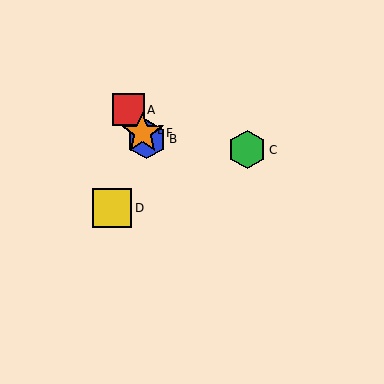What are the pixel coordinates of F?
Object F is at (142, 133).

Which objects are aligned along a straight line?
Objects A, B, E, F are aligned along a straight line.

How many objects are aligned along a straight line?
4 objects (A, B, E, F) are aligned along a straight line.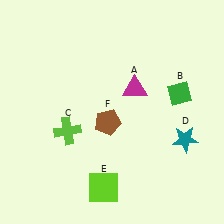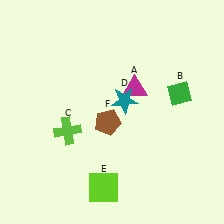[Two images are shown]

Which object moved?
The teal star (D) moved left.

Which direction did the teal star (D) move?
The teal star (D) moved left.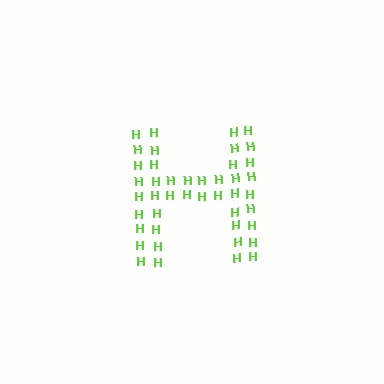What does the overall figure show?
The overall figure shows the letter H.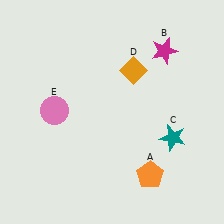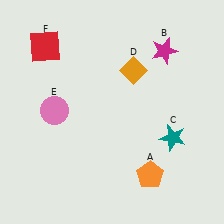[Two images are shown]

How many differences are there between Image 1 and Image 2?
There is 1 difference between the two images.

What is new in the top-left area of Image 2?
A red square (F) was added in the top-left area of Image 2.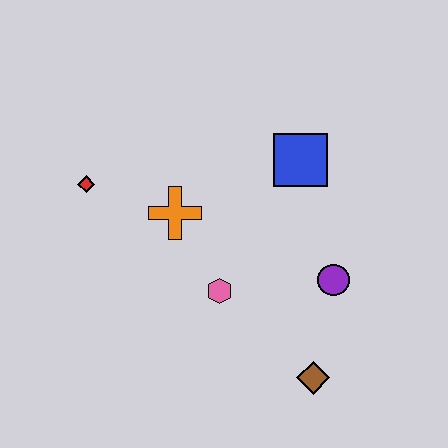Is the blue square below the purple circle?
No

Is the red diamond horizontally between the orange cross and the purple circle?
No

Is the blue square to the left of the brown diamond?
Yes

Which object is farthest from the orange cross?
The brown diamond is farthest from the orange cross.